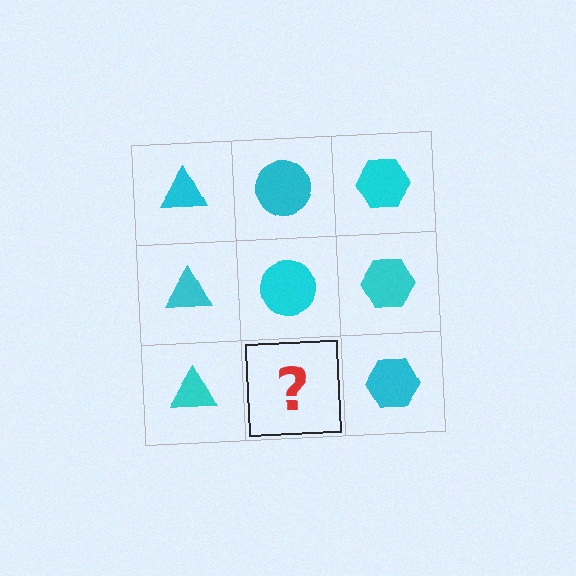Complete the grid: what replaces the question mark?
The question mark should be replaced with a cyan circle.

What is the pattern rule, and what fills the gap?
The rule is that each column has a consistent shape. The gap should be filled with a cyan circle.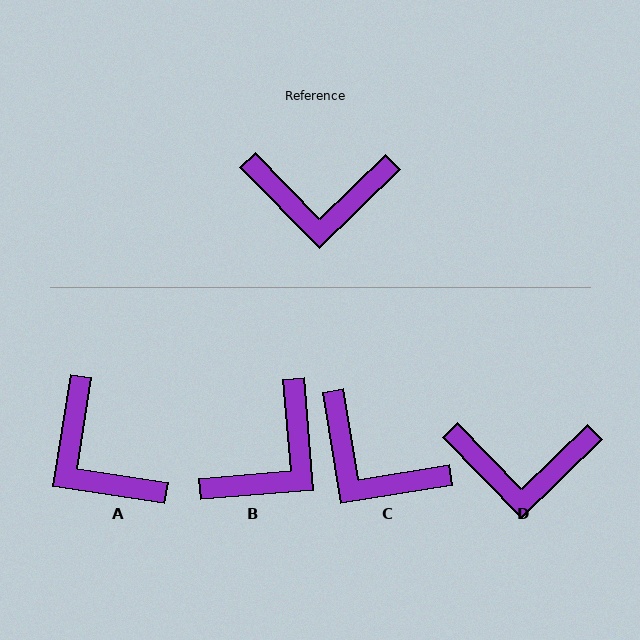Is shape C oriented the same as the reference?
No, it is off by about 35 degrees.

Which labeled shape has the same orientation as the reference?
D.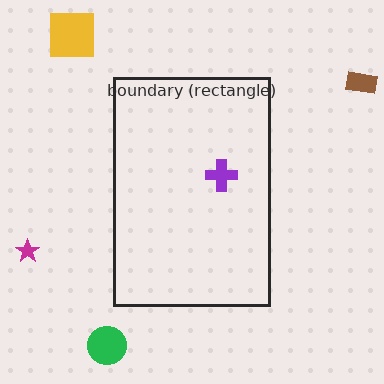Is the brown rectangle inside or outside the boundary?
Outside.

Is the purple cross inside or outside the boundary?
Inside.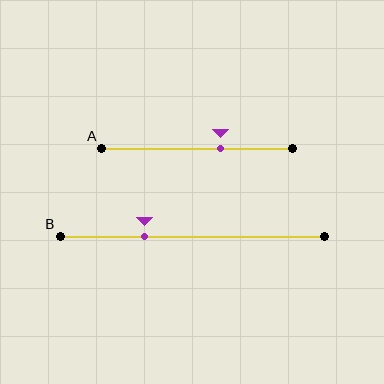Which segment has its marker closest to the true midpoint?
Segment A has its marker closest to the true midpoint.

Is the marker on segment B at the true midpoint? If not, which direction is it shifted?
No, the marker on segment B is shifted to the left by about 18% of the segment length.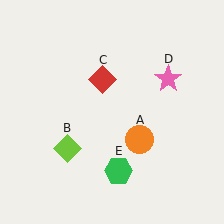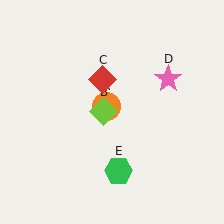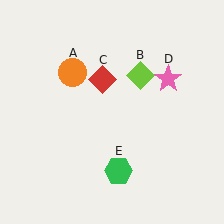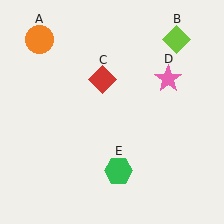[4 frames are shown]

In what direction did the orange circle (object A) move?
The orange circle (object A) moved up and to the left.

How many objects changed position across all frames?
2 objects changed position: orange circle (object A), lime diamond (object B).